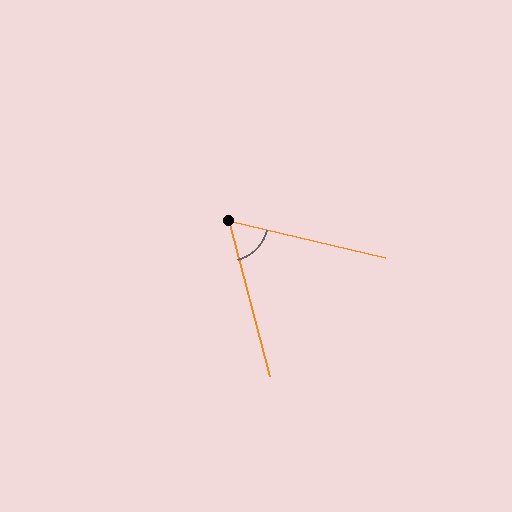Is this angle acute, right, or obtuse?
It is acute.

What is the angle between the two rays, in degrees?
Approximately 62 degrees.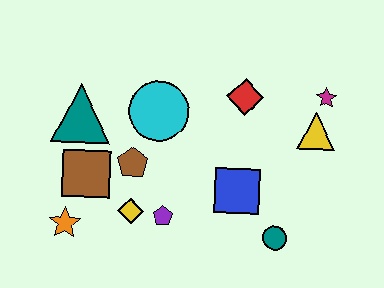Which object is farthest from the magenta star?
The orange star is farthest from the magenta star.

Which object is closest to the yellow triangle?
The magenta star is closest to the yellow triangle.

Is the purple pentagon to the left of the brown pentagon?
No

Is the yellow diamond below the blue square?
Yes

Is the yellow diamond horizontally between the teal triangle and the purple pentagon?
Yes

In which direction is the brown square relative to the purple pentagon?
The brown square is to the left of the purple pentagon.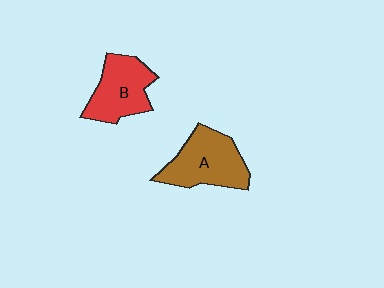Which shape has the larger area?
Shape A (brown).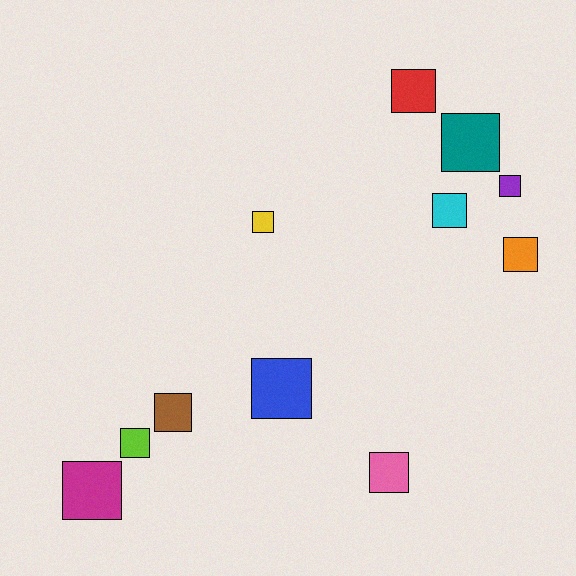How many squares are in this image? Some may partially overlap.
There are 11 squares.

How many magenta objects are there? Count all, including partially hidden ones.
There is 1 magenta object.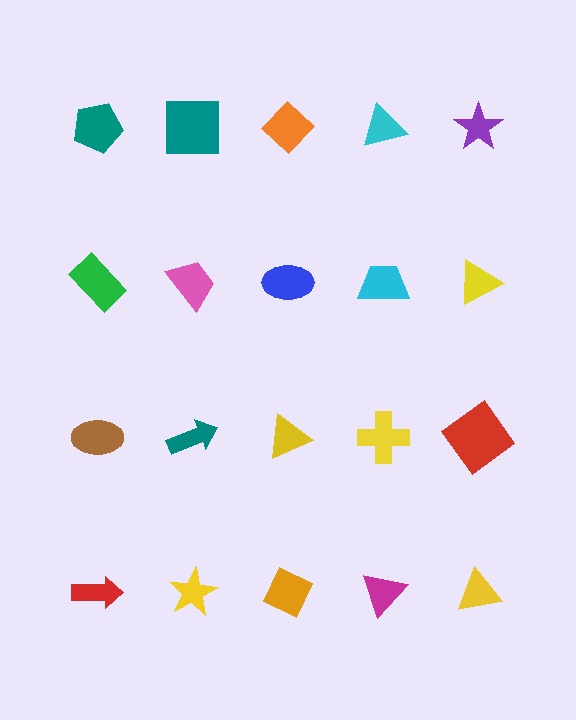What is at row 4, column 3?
An orange diamond.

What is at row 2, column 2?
A pink trapezoid.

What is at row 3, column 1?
A brown ellipse.